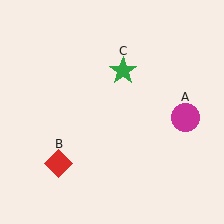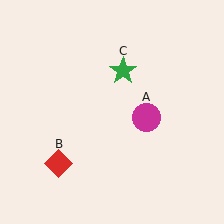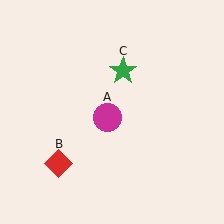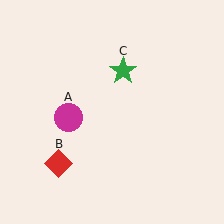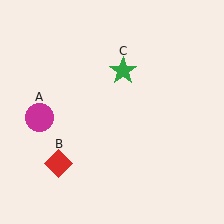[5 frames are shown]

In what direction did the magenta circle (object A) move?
The magenta circle (object A) moved left.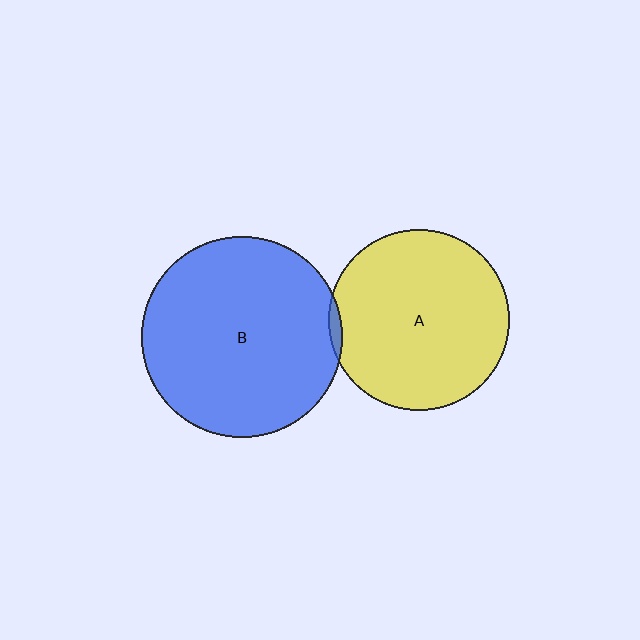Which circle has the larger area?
Circle B (blue).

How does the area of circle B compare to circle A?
Approximately 1.2 times.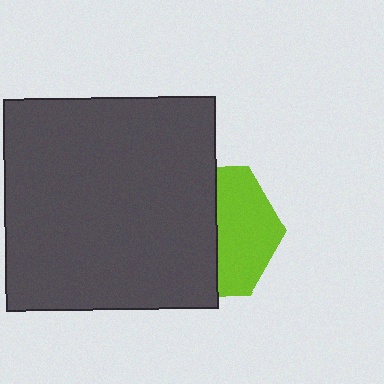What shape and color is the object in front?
The object in front is a dark gray square.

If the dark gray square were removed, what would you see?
You would see the complete lime hexagon.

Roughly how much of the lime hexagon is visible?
A small part of it is visible (roughly 44%).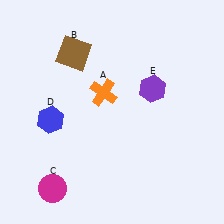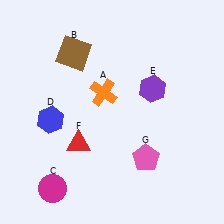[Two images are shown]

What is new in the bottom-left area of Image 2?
A red triangle (F) was added in the bottom-left area of Image 2.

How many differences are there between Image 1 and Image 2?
There are 2 differences between the two images.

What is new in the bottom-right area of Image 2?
A pink pentagon (G) was added in the bottom-right area of Image 2.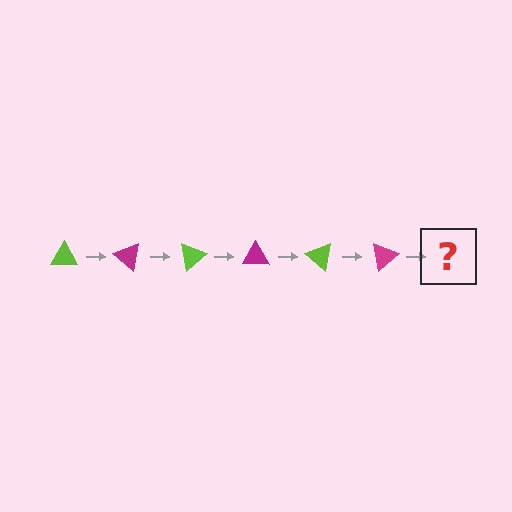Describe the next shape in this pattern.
It should be a lime triangle, rotated 240 degrees from the start.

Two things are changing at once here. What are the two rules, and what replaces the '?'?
The two rules are that it rotates 40 degrees each step and the color cycles through lime and magenta. The '?' should be a lime triangle, rotated 240 degrees from the start.